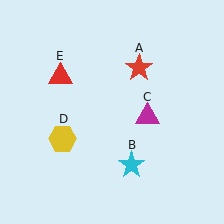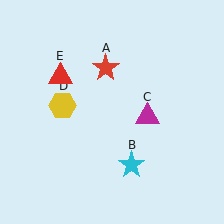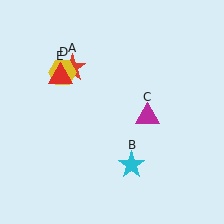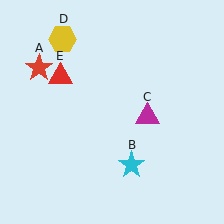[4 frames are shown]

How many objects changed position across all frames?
2 objects changed position: red star (object A), yellow hexagon (object D).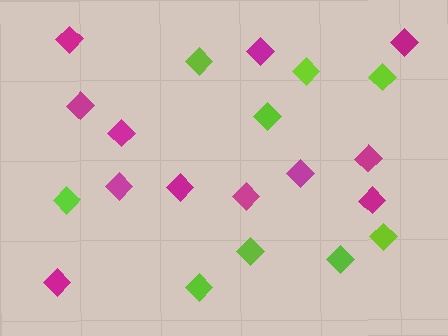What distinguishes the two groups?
There are 2 groups: one group of lime diamonds (9) and one group of magenta diamonds (12).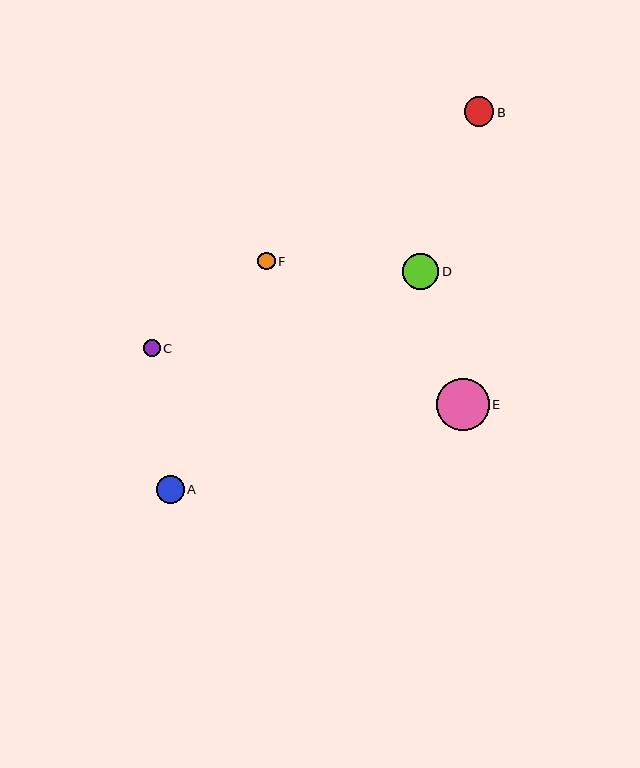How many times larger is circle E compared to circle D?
Circle E is approximately 1.4 times the size of circle D.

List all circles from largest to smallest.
From largest to smallest: E, D, B, A, F, C.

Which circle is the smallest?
Circle C is the smallest with a size of approximately 17 pixels.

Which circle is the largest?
Circle E is the largest with a size of approximately 52 pixels.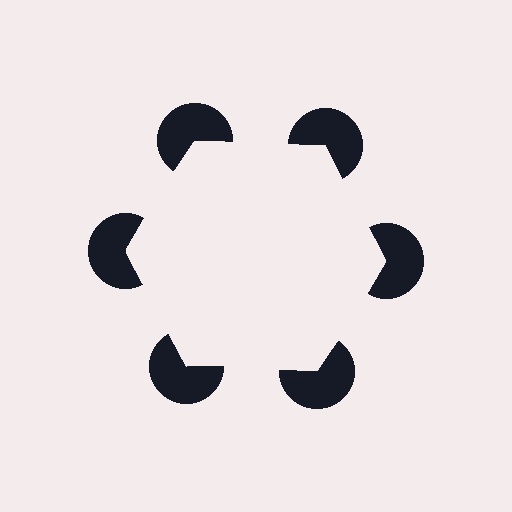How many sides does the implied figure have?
6 sides.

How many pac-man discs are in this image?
There are 6 — one at each vertex of the illusory hexagon.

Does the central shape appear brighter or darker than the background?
It typically appears slightly brighter than the background, even though no actual brightness change is drawn.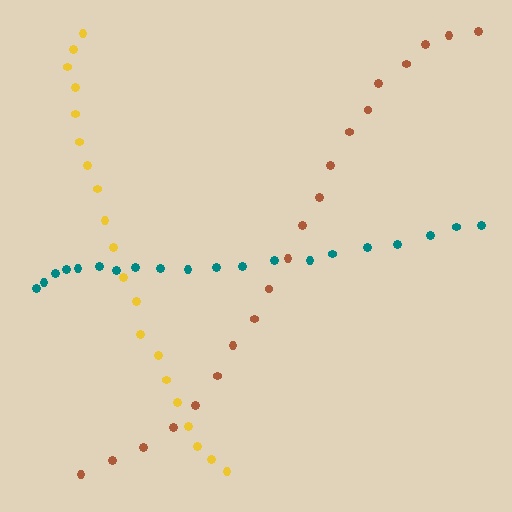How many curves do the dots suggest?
There are 3 distinct paths.